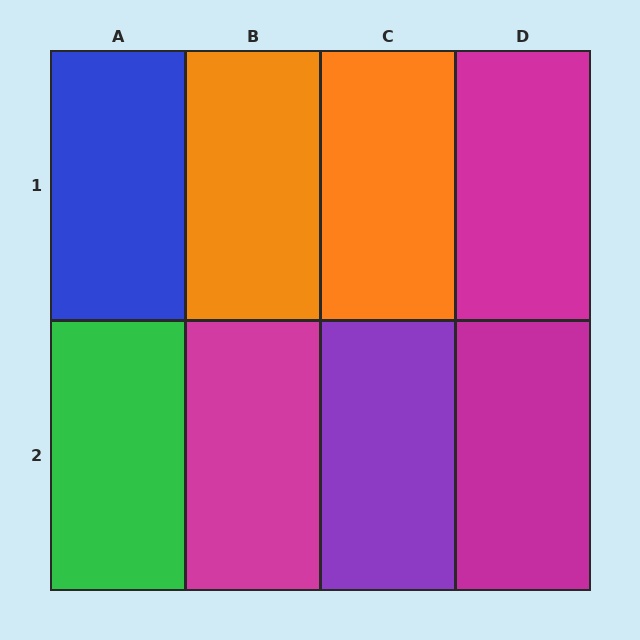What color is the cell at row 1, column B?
Orange.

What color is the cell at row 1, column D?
Magenta.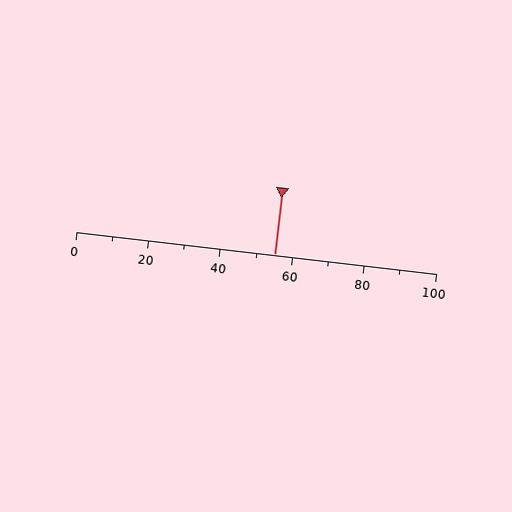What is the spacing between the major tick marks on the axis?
The major ticks are spaced 20 apart.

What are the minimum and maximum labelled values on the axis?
The axis runs from 0 to 100.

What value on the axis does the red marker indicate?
The marker indicates approximately 55.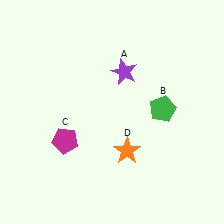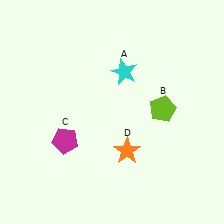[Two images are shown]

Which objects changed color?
A changed from purple to cyan. B changed from green to lime.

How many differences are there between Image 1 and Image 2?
There are 2 differences between the two images.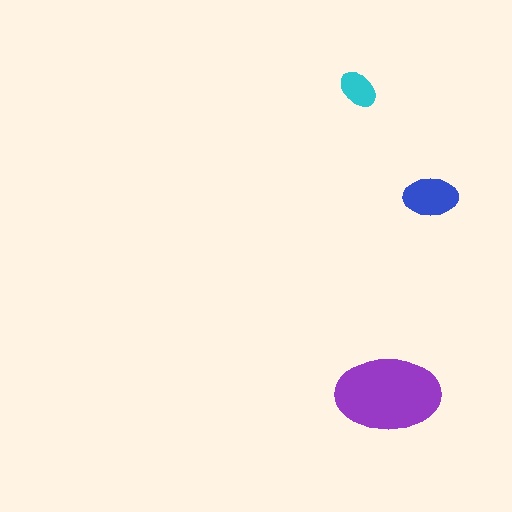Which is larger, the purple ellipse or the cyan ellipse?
The purple one.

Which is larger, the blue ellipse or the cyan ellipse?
The blue one.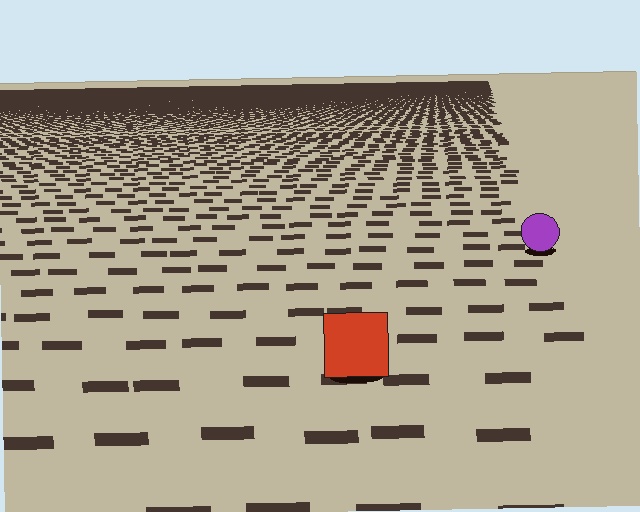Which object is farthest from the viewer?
The purple circle is farthest from the viewer. It appears smaller and the ground texture around it is denser.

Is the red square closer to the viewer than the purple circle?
Yes. The red square is closer — you can tell from the texture gradient: the ground texture is coarser near it.